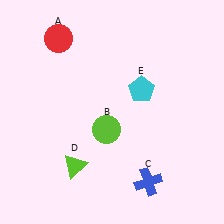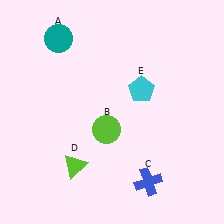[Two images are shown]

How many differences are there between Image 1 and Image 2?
There is 1 difference between the two images.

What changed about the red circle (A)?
In Image 1, A is red. In Image 2, it changed to teal.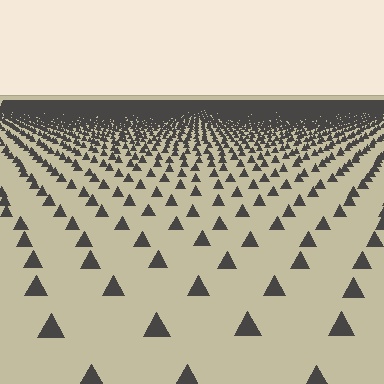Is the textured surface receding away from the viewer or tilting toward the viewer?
The surface is receding away from the viewer. Texture elements get smaller and denser toward the top.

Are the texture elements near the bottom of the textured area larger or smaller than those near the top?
Larger. Near the bottom, elements are closer to the viewer and appear at a bigger on-screen size.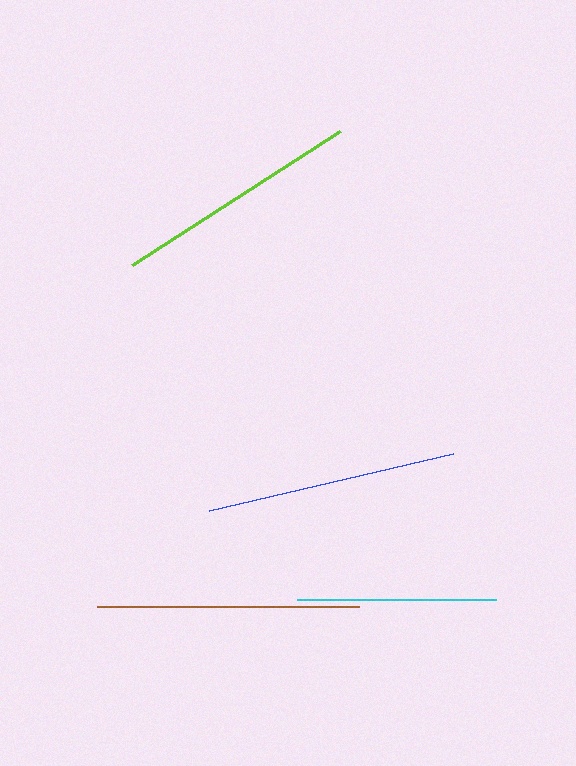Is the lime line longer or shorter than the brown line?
The brown line is longer than the lime line.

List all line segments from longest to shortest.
From longest to shortest: brown, blue, lime, cyan.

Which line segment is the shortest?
The cyan line is the shortest at approximately 199 pixels.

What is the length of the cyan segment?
The cyan segment is approximately 199 pixels long.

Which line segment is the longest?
The brown line is the longest at approximately 262 pixels.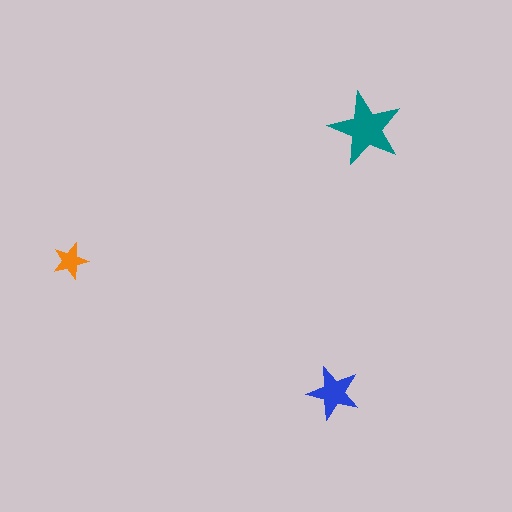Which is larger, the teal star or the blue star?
The teal one.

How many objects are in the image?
There are 3 objects in the image.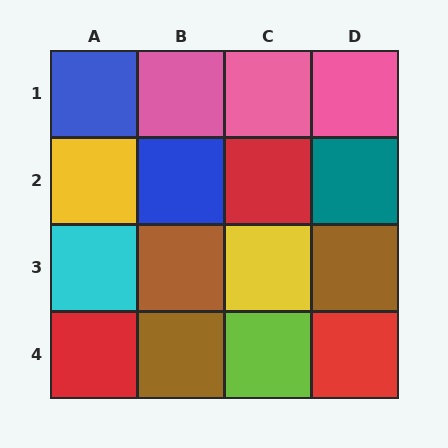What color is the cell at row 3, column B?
Brown.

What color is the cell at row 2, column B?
Blue.